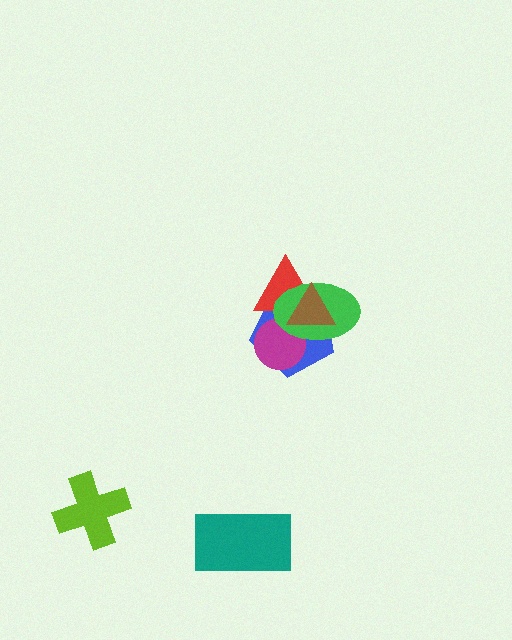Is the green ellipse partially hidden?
Yes, it is partially covered by another shape.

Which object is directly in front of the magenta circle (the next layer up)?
The red triangle is directly in front of the magenta circle.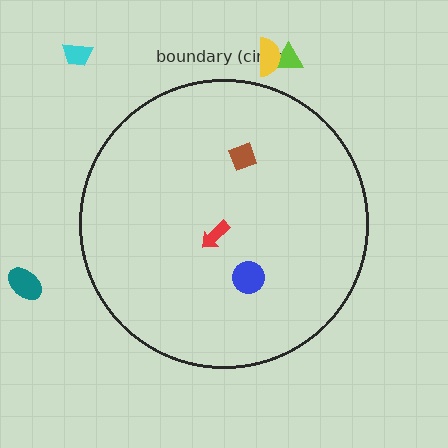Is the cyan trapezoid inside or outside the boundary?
Outside.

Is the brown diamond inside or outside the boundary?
Inside.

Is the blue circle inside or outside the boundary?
Inside.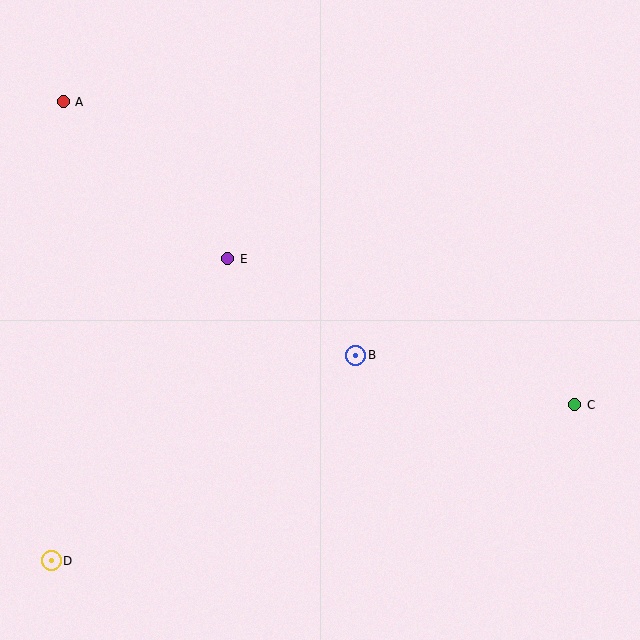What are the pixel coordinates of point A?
Point A is at (63, 102).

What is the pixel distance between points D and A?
The distance between D and A is 459 pixels.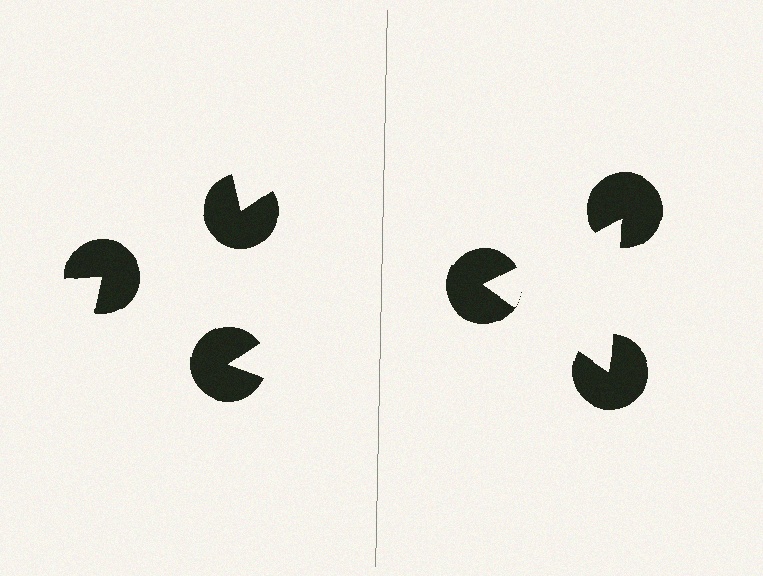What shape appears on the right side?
An illusory triangle.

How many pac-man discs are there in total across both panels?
6 — 3 on each side.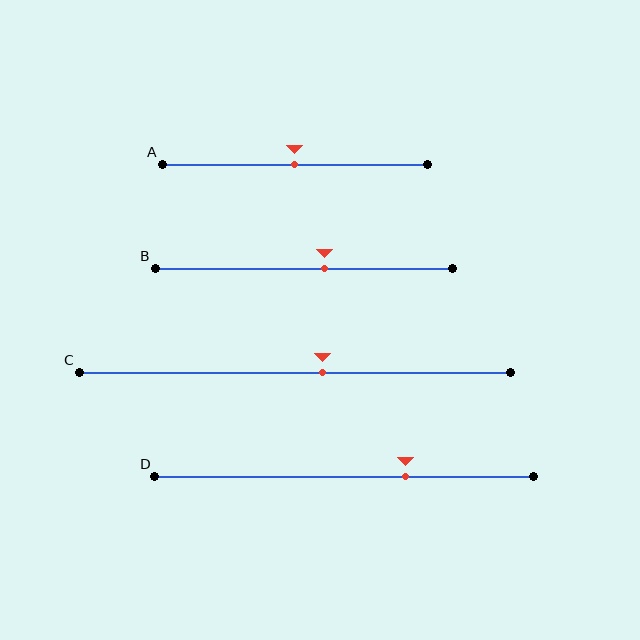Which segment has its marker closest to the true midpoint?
Segment A has its marker closest to the true midpoint.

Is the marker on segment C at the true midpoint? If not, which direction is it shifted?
No, the marker on segment C is shifted to the right by about 6% of the segment length.